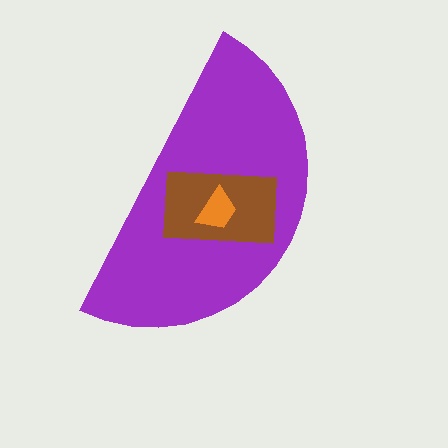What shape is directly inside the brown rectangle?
The orange trapezoid.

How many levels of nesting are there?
3.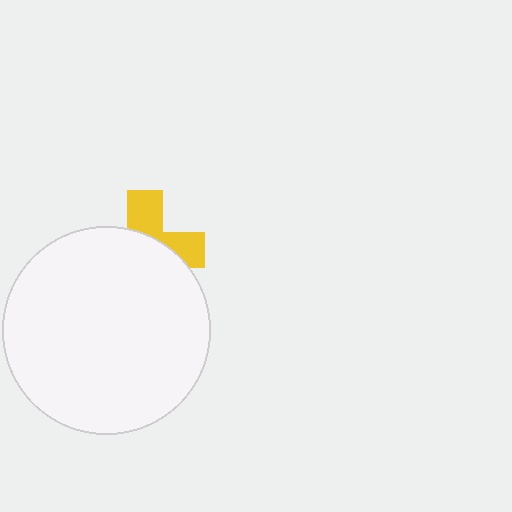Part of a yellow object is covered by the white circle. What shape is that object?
It is a cross.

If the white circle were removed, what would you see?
You would see the complete yellow cross.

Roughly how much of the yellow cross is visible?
A small part of it is visible (roughly 38%).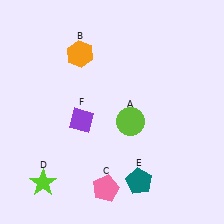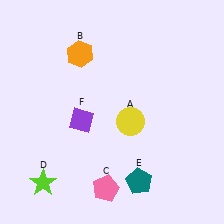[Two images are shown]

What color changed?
The circle (A) changed from lime in Image 1 to yellow in Image 2.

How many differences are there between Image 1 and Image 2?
There is 1 difference between the two images.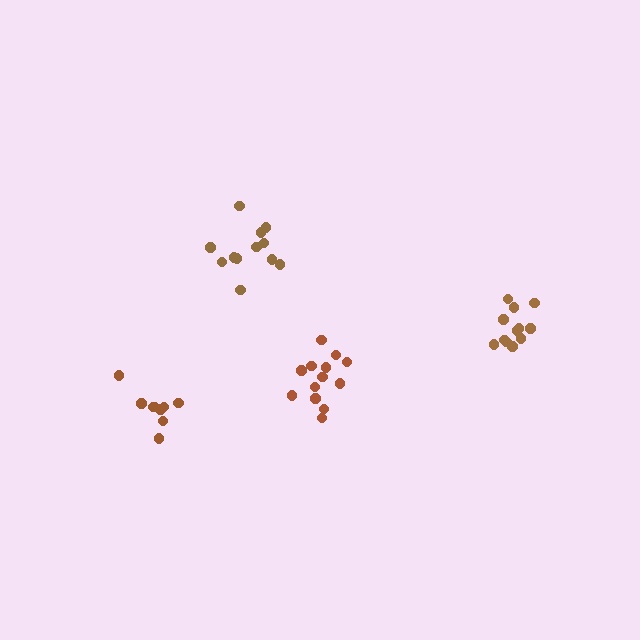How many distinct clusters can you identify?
There are 4 distinct clusters.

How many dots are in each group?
Group 1: 12 dots, Group 2: 9 dots, Group 3: 13 dots, Group 4: 12 dots (46 total).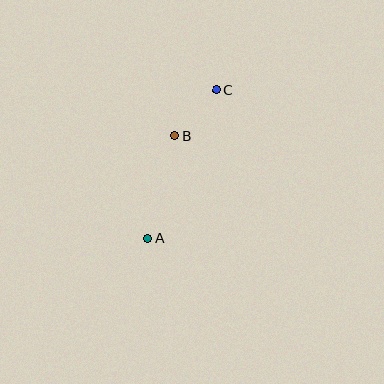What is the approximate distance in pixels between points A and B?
The distance between A and B is approximately 105 pixels.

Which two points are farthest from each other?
Points A and C are farthest from each other.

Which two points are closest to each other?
Points B and C are closest to each other.